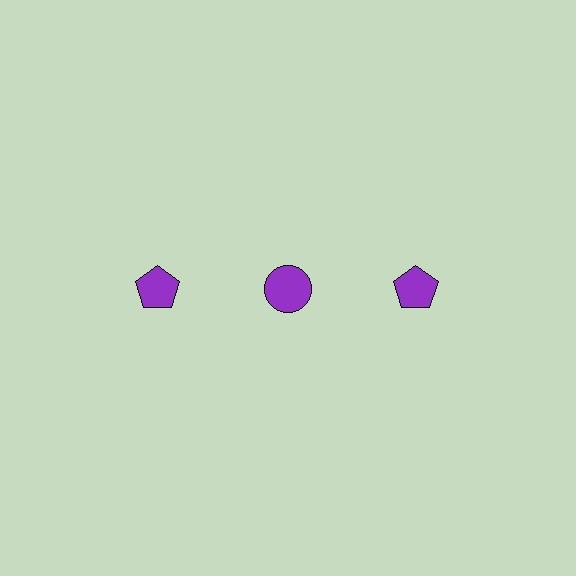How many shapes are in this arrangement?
There are 3 shapes arranged in a grid pattern.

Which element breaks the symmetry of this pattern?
The purple circle in the top row, second from left column breaks the symmetry. All other shapes are purple pentagons.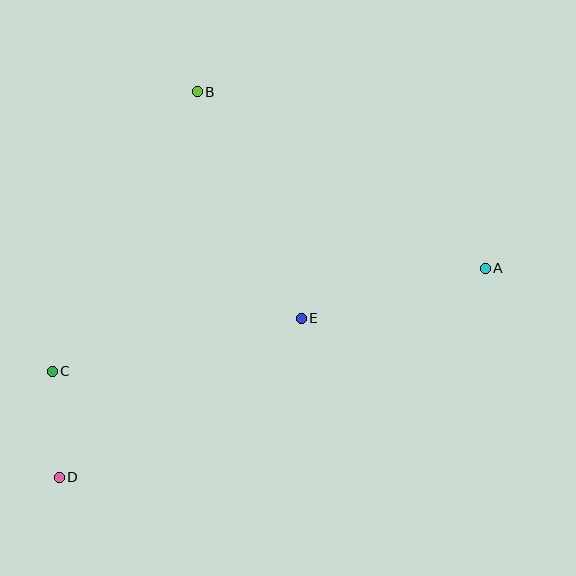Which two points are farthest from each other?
Points A and D are farthest from each other.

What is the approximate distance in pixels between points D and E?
The distance between D and E is approximately 289 pixels.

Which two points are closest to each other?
Points C and D are closest to each other.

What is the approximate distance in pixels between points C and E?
The distance between C and E is approximately 254 pixels.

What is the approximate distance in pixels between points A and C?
The distance between A and C is approximately 445 pixels.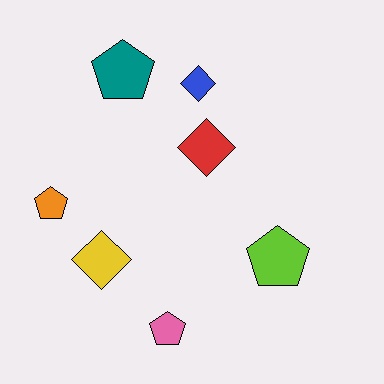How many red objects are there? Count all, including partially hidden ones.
There is 1 red object.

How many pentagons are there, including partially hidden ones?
There are 4 pentagons.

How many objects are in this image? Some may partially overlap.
There are 7 objects.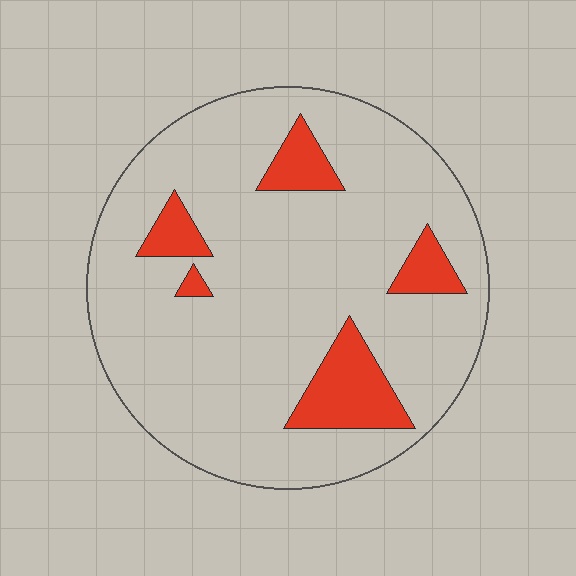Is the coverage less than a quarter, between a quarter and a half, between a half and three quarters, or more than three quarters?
Less than a quarter.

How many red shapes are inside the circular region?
5.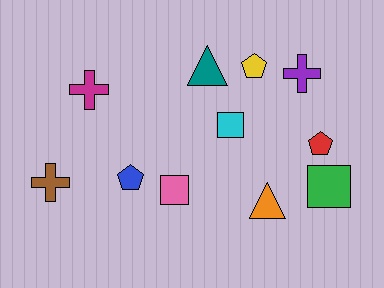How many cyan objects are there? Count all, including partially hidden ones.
There is 1 cyan object.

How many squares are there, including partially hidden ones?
There are 3 squares.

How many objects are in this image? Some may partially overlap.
There are 11 objects.